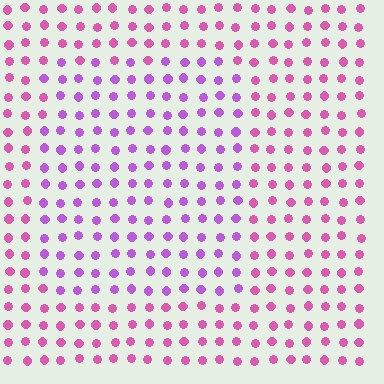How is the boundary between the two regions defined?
The boundary is defined purely by a slight shift in hue (about 34 degrees). Spacing, size, and orientation are identical on both sides.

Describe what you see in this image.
The image is filled with small pink elements in a uniform arrangement. A rectangle-shaped region is visible where the elements are tinted to a slightly different hue, forming a subtle color boundary.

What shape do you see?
I see a rectangle.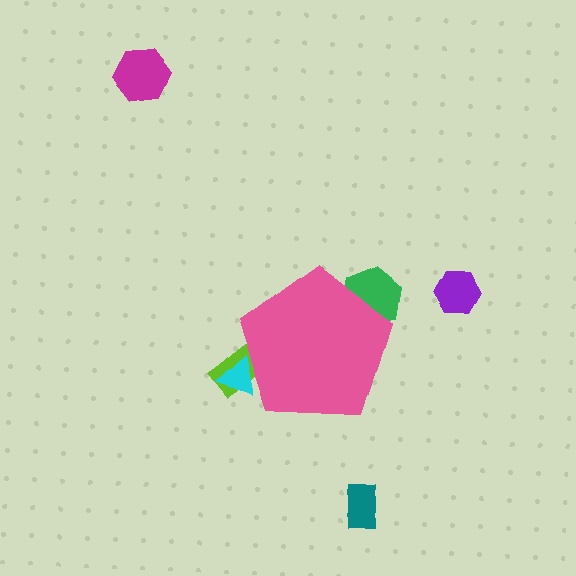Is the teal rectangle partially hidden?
No, the teal rectangle is fully visible.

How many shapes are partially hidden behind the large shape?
3 shapes are partially hidden.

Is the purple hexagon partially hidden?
No, the purple hexagon is fully visible.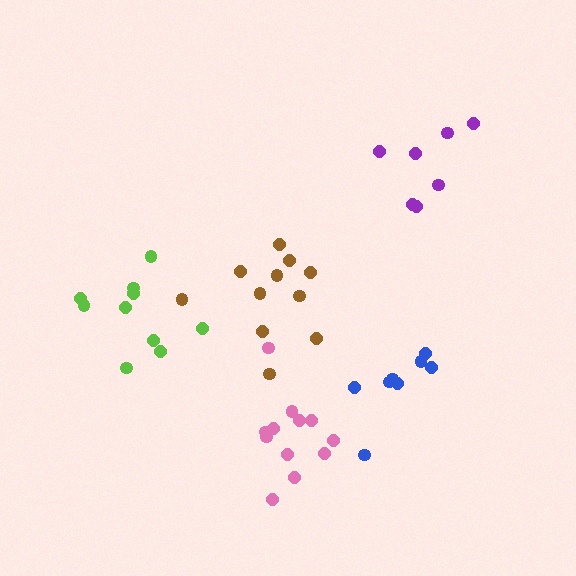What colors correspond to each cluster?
The clusters are colored: purple, pink, brown, blue, lime.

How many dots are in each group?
Group 1: 7 dots, Group 2: 12 dots, Group 3: 11 dots, Group 4: 8 dots, Group 5: 10 dots (48 total).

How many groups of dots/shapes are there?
There are 5 groups.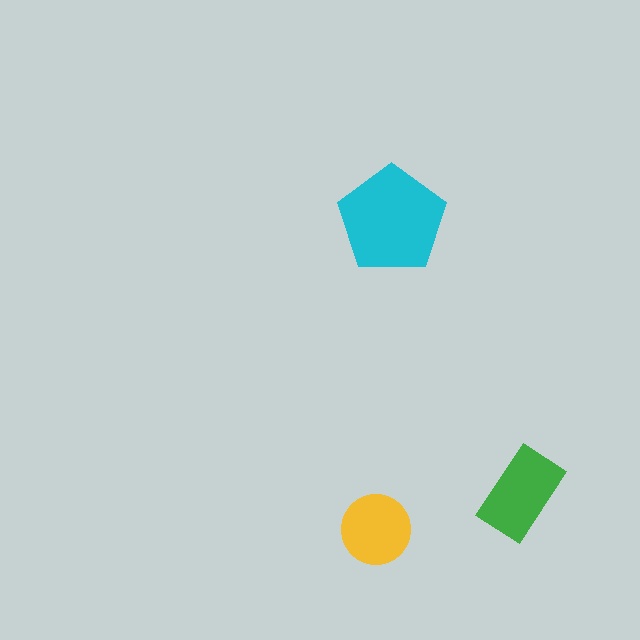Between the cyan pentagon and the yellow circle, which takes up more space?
The cyan pentagon.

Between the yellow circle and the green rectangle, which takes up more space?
The green rectangle.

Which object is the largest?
The cyan pentagon.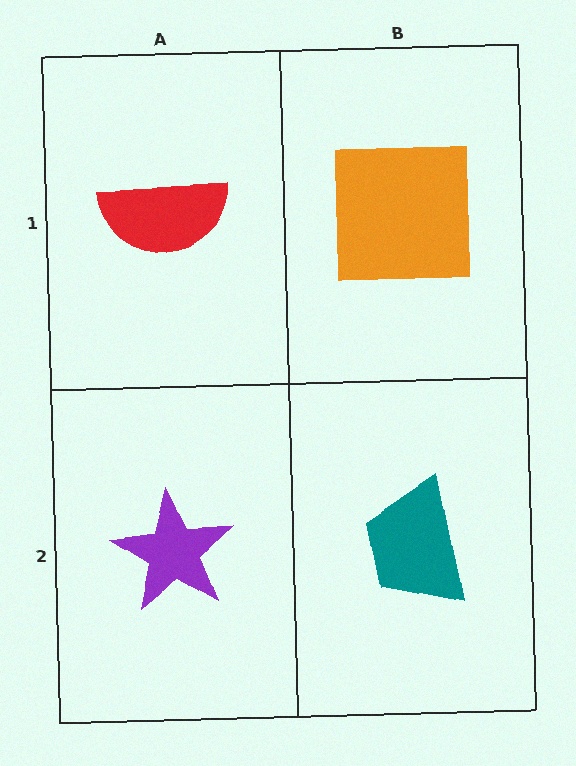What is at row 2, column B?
A teal trapezoid.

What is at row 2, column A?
A purple star.